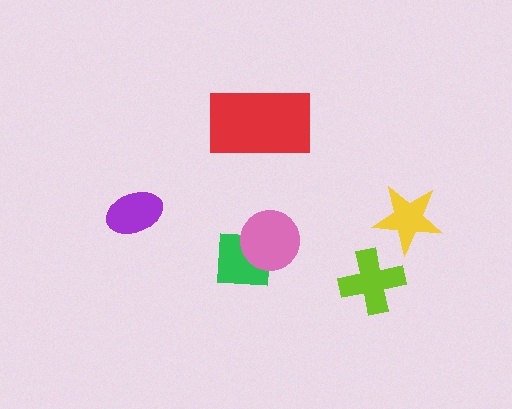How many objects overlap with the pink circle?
1 object overlaps with the pink circle.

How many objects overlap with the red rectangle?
0 objects overlap with the red rectangle.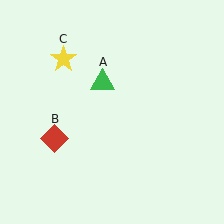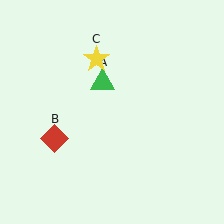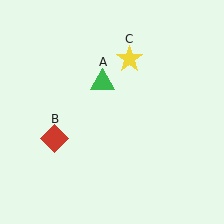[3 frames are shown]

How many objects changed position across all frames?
1 object changed position: yellow star (object C).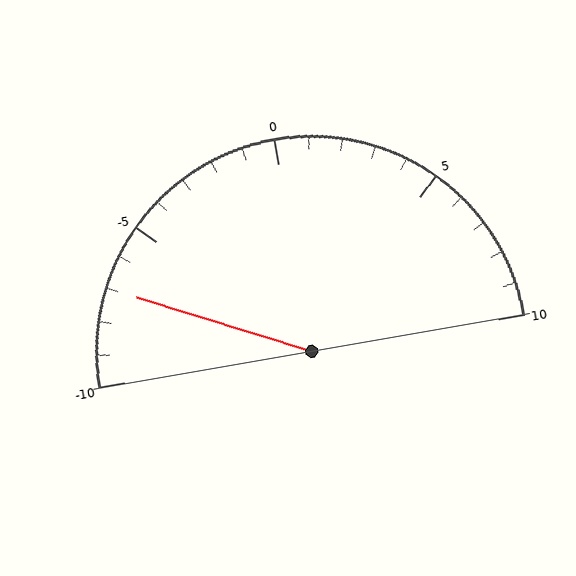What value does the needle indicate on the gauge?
The needle indicates approximately -7.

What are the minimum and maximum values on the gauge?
The gauge ranges from -10 to 10.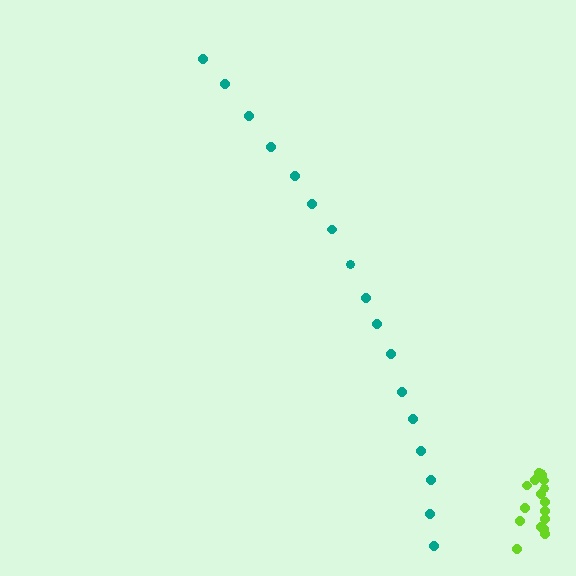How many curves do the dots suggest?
There are 2 distinct paths.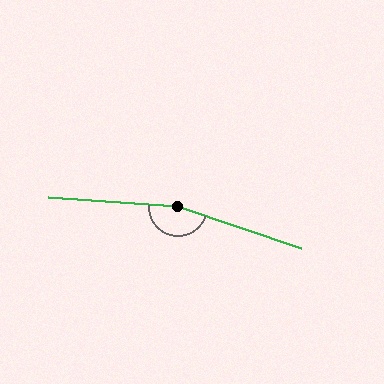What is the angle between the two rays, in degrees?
Approximately 166 degrees.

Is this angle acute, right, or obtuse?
It is obtuse.